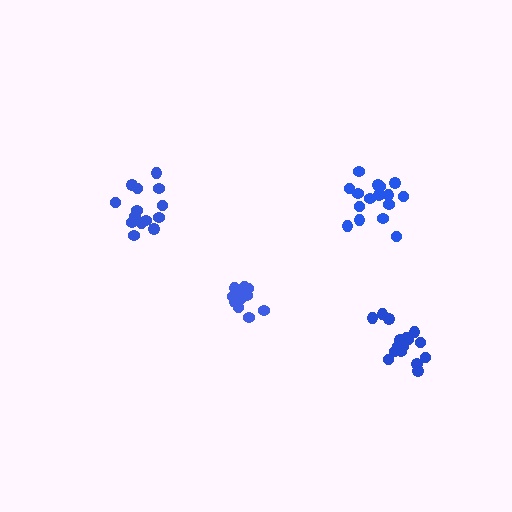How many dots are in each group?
Group 1: 16 dots, Group 2: 14 dots, Group 3: 13 dots, Group 4: 18 dots (61 total).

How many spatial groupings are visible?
There are 4 spatial groupings.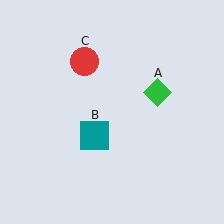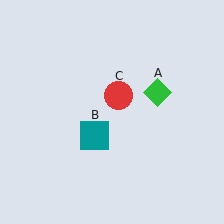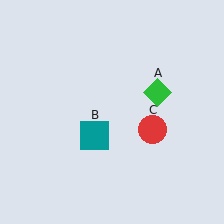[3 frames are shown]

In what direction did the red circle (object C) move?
The red circle (object C) moved down and to the right.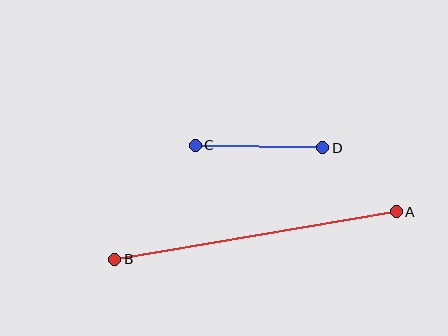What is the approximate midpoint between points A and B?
The midpoint is at approximately (255, 235) pixels.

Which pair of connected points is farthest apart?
Points A and B are farthest apart.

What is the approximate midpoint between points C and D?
The midpoint is at approximately (259, 147) pixels.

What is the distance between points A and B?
The distance is approximately 286 pixels.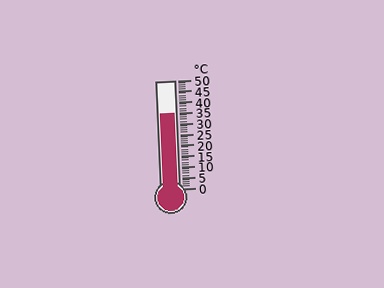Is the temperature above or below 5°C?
The temperature is above 5°C.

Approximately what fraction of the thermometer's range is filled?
The thermometer is filled to approximately 70% of its range.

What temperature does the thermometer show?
The thermometer shows approximately 35°C.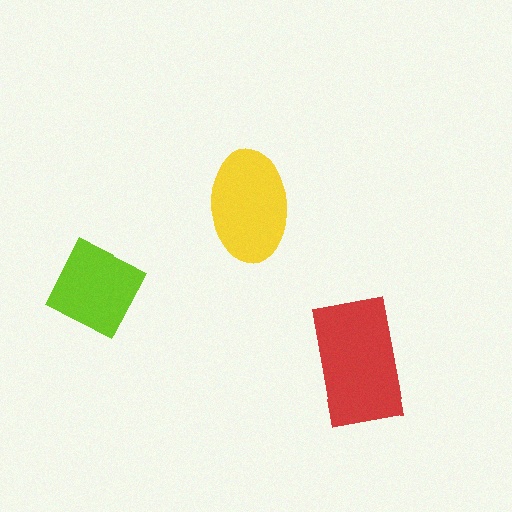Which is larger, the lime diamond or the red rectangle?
The red rectangle.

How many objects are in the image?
There are 3 objects in the image.